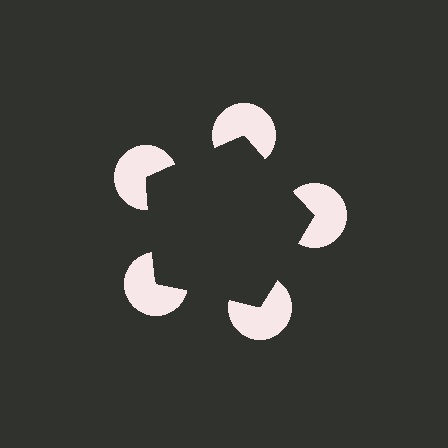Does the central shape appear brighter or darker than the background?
It typically appears slightly darker than the background, even though no actual brightness change is drawn.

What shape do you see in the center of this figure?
An illusory pentagon — its edges are inferred from the aligned wedge cuts in the pac-man discs, not physically drawn.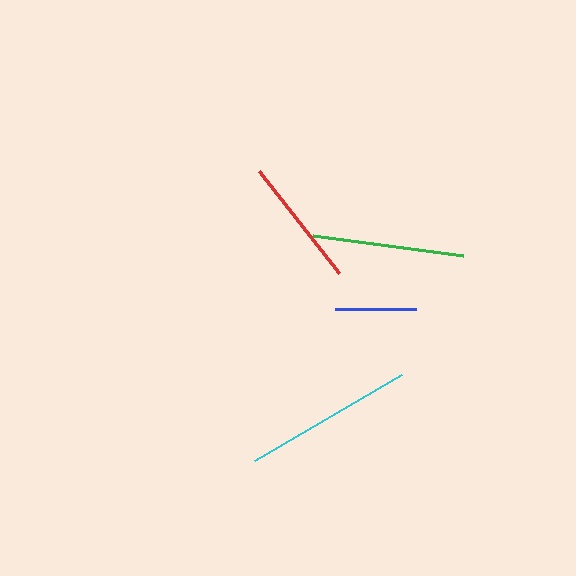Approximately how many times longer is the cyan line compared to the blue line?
The cyan line is approximately 2.1 times the length of the blue line.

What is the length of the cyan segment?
The cyan segment is approximately 170 pixels long.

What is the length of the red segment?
The red segment is approximately 130 pixels long.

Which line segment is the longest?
The cyan line is the longest at approximately 170 pixels.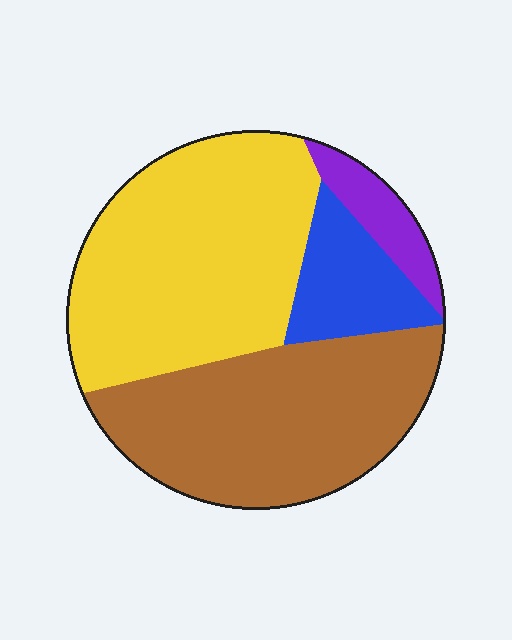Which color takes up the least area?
Purple, at roughly 5%.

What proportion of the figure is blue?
Blue takes up less than a sixth of the figure.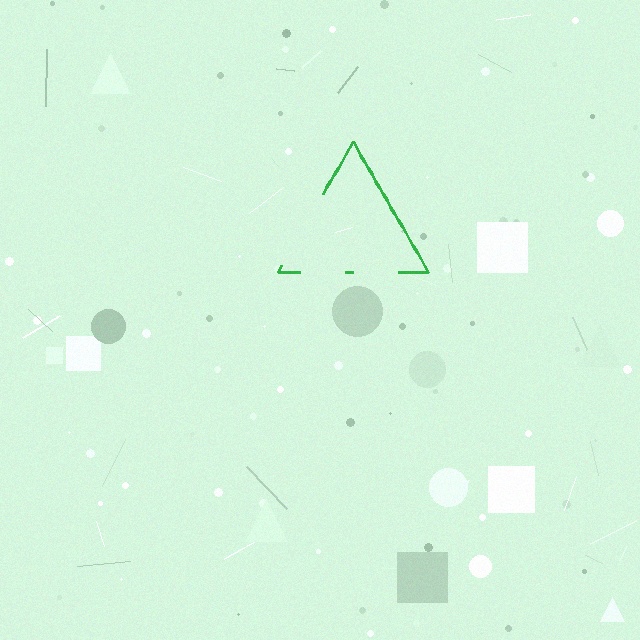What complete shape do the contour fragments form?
The contour fragments form a triangle.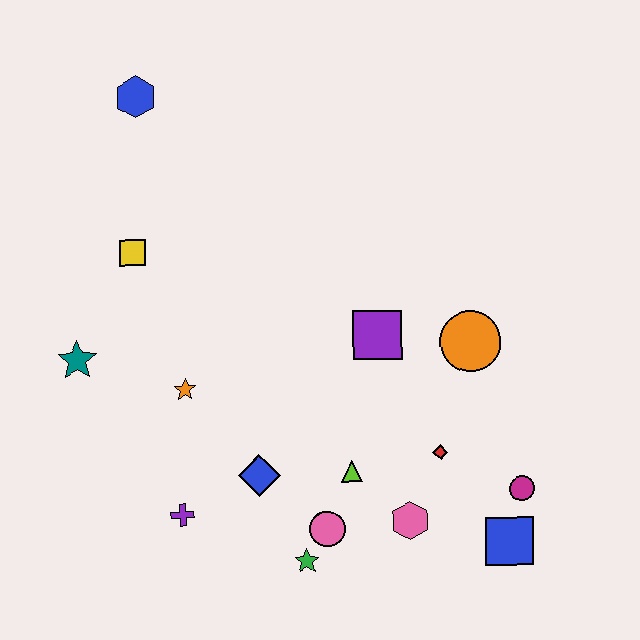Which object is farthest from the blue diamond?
The blue hexagon is farthest from the blue diamond.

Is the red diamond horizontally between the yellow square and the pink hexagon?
No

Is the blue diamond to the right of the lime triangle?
No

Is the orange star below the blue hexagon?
Yes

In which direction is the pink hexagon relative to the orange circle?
The pink hexagon is below the orange circle.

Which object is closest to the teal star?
The orange star is closest to the teal star.